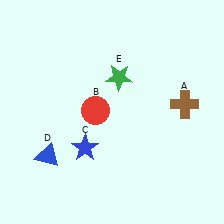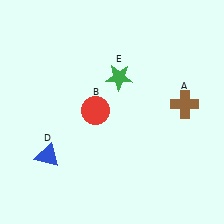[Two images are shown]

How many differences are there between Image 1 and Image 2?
There is 1 difference between the two images.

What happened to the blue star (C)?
The blue star (C) was removed in Image 2. It was in the bottom-left area of Image 1.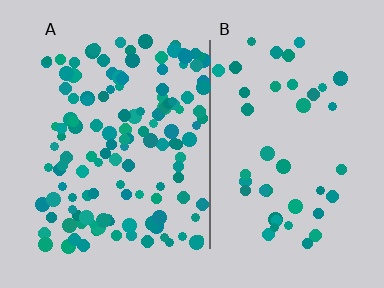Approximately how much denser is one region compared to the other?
Approximately 3.1× — region A over region B.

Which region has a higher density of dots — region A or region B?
A (the left).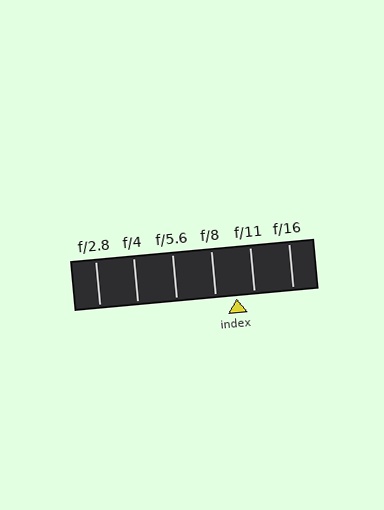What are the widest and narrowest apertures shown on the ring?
The widest aperture shown is f/2.8 and the narrowest is f/16.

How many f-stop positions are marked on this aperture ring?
There are 6 f-stop positions marked.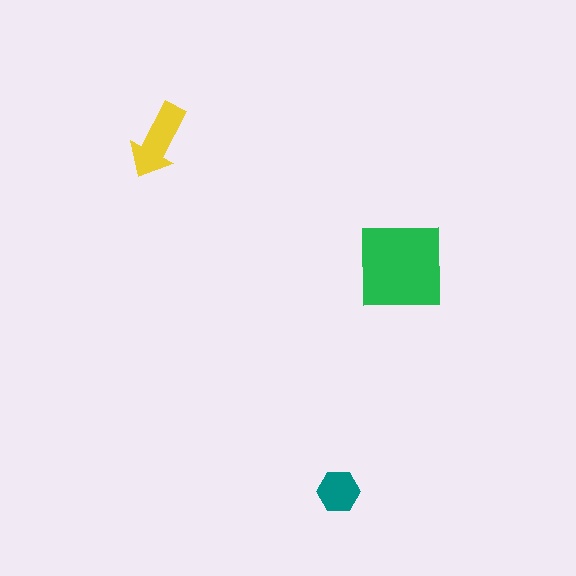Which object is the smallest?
The teal hexagon.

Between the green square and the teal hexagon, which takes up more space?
The green square.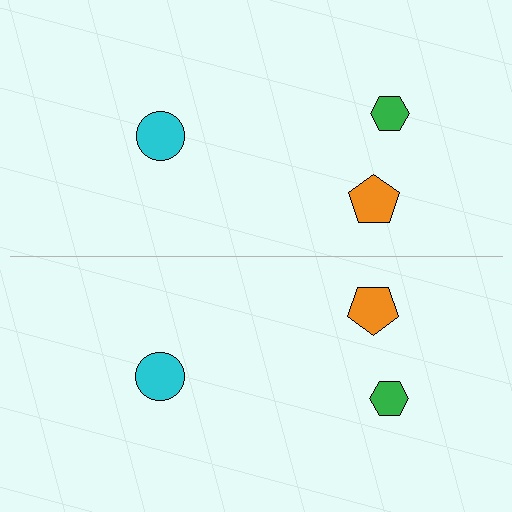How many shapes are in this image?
There are 6 shapes in this image.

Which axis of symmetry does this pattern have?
The pattern has a horizontal axis of symmetry running through the center of the image.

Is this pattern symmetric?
Yes, this pattern has bilateral (reflection) symmetry.